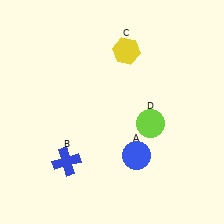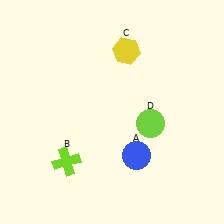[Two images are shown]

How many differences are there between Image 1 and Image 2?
There is 1 difference between the two images.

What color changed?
The cross (B) changed from blue in Image 1 to lime in Image 2.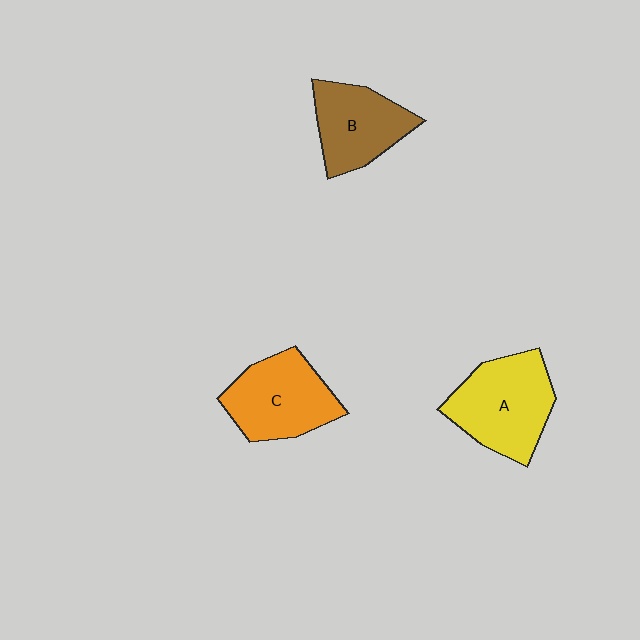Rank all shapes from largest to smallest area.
From largest to smallest: A (yellow), C (orange), B (brown).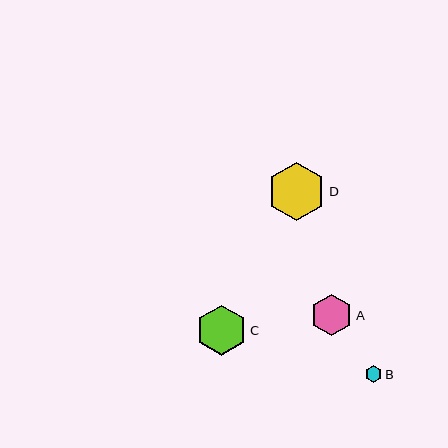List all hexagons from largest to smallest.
From largest to smallest: D, C, A, B.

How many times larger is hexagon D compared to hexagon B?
Hexagon D is approximately 3.4 times the size of hexagon B.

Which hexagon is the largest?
Hexagon D is the largest with a size of approximately 58 pixels.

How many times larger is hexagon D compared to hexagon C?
Hexagon D is approximately 1.2 times the size of hexagon C.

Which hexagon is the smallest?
Hexagon B is the smallest with a size of approximately 17 pixels.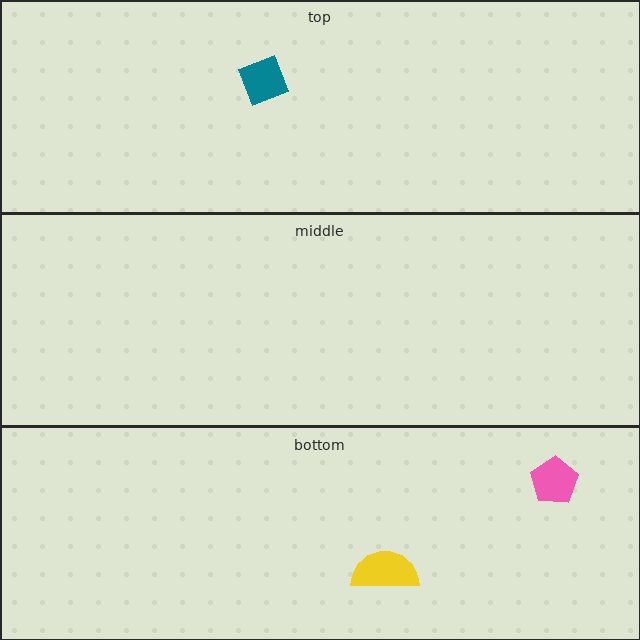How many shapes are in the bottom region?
2.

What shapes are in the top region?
The teal diamond.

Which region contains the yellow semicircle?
The bottom region.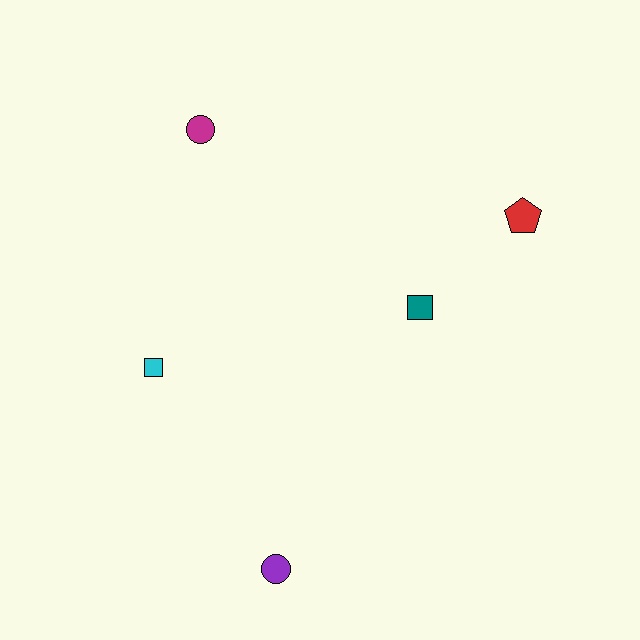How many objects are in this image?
There are 5 objects.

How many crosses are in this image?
There are no crosses.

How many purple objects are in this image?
There is 1 purple object.